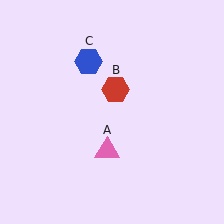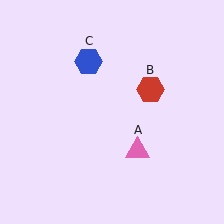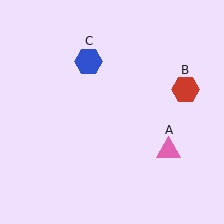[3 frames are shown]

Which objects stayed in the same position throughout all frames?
Blue hexagon (object C) remained stationary.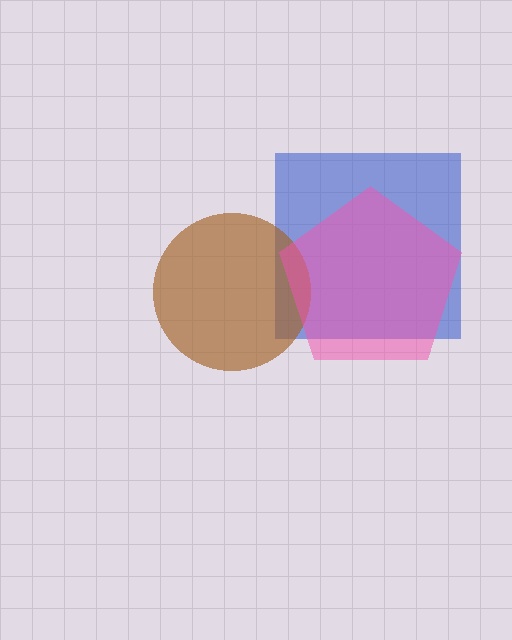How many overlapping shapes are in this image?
There are 3 overlapping shapes in the image.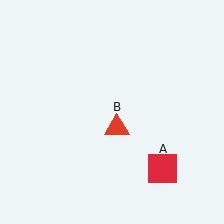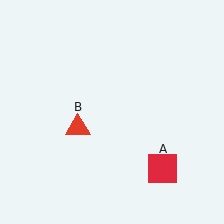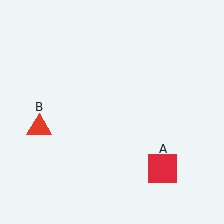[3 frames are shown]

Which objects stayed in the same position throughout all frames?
Red square (object A) remained stationary.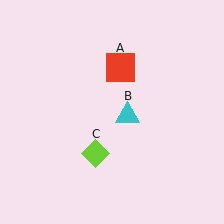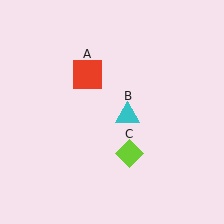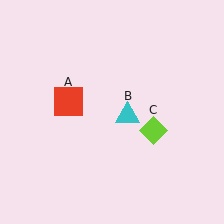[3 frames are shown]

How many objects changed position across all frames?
2 objects changed position: red square (object A), lime diamond (object C).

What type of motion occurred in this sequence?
The red square (object A), lime diamond (object C) rotated counterclockwise around the center of the scene.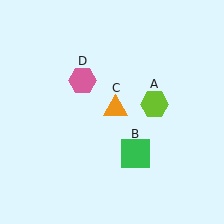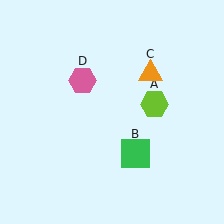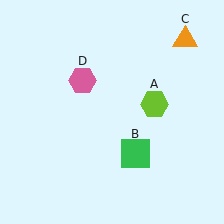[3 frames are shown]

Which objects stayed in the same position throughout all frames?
Lime hexagon (object A) and green square (object B) and pink hexagon (object D) remained stationary.